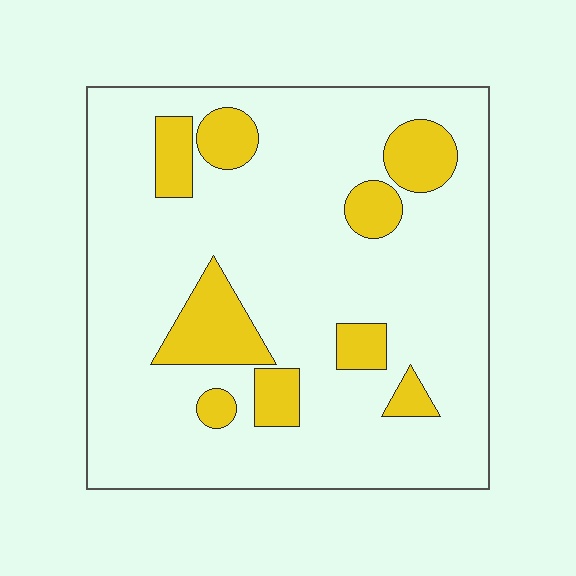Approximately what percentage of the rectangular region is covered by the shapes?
Approximately 15%.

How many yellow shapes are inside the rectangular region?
9.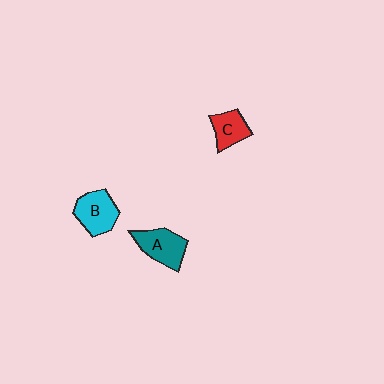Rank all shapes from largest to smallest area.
From largest to smallest: A (teal), B (cyan), C (red).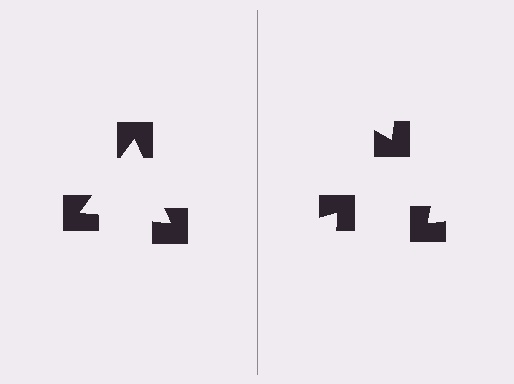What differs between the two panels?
The notched squares are positioned identically on both sides; only the wedge orientations differ. On the left they align to a triangle; on the right they are misaligned.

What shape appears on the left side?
An illusory triangle.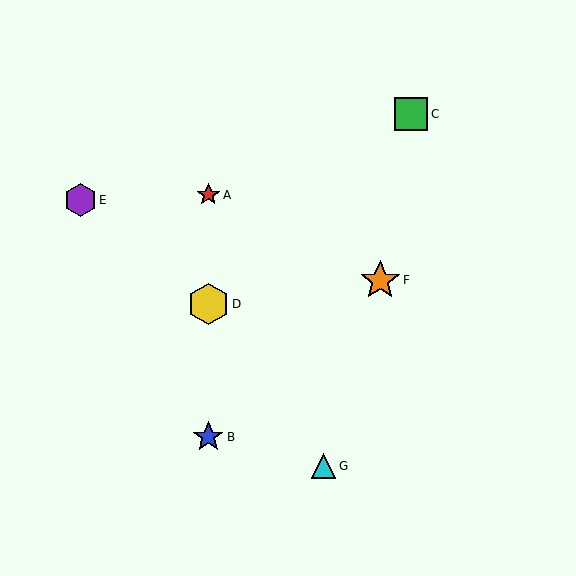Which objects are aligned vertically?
Objects A, B, D are aligned vertically.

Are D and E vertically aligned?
No, D is at x≈208 and E is at x≈80.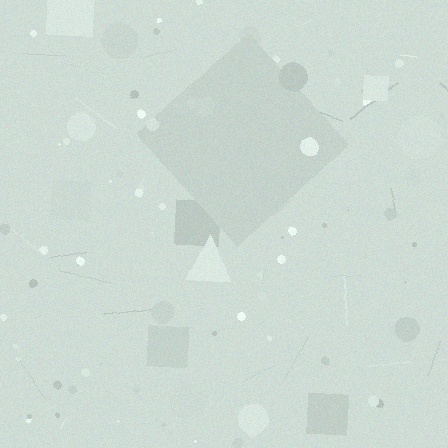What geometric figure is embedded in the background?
A diamond is embedded in the background.